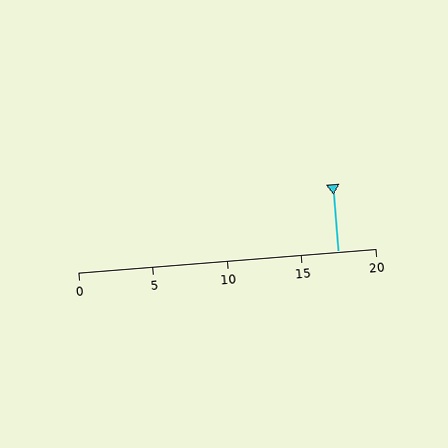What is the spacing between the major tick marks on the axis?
The major ticks are spaced 5 apart.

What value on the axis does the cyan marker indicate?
The marker indicates approximately 17.5.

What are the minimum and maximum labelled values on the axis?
The axis runs from 0 to 20.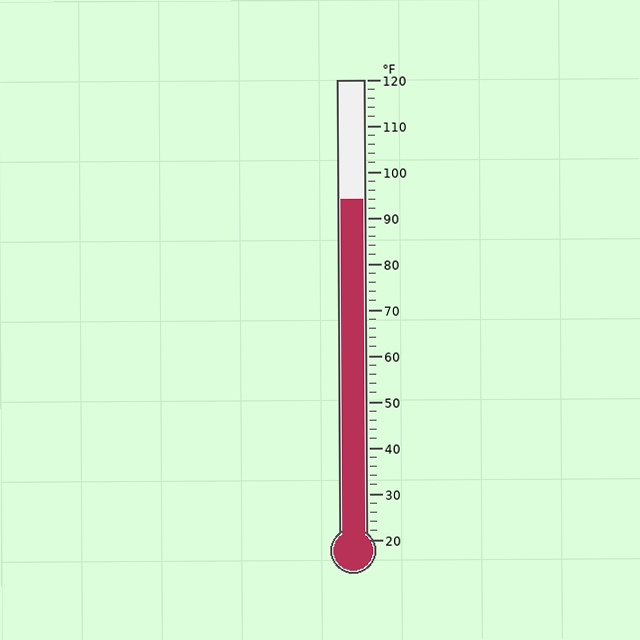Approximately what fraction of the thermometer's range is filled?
The thermometer is filled to approximately 75% of its range.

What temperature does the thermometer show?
The thermometer shows approximately 94°F.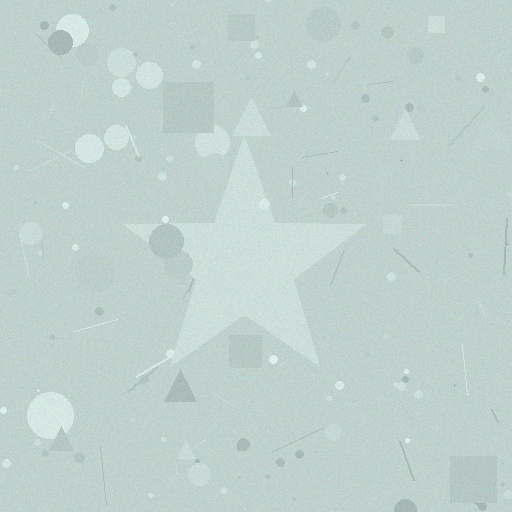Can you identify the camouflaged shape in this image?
The camouflaged shape is a star.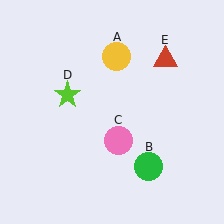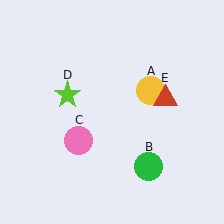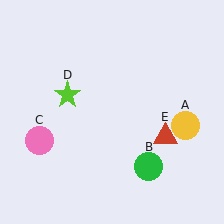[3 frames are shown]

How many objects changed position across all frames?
3 objects changed position: yellow circle (object A), pink circle (object C), red triangle (object E).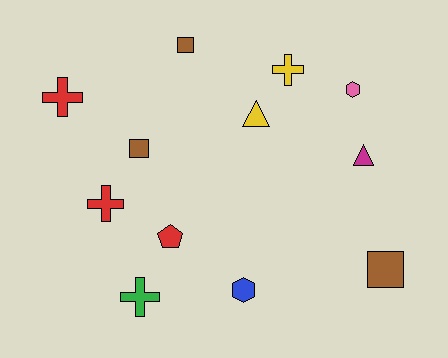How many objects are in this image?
There are 12 objects.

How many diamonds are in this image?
There are no diamonds.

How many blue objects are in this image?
There is 1 blue object.